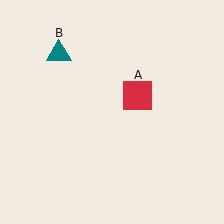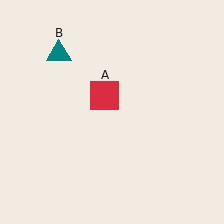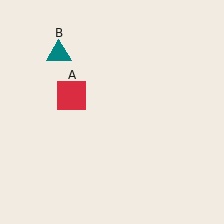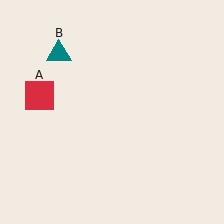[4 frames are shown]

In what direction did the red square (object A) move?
The red square (object A) moved left.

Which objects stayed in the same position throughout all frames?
Teal triangle (object B) remained stationary.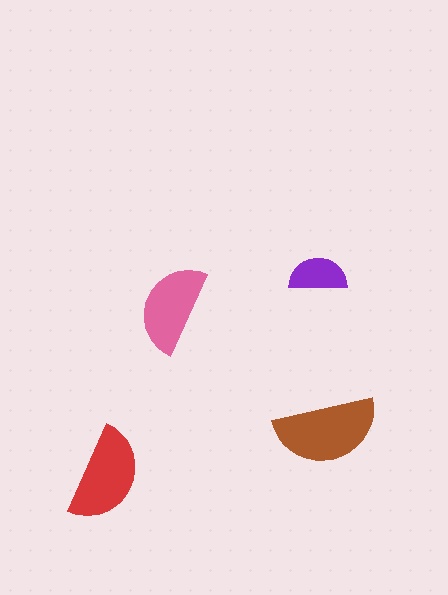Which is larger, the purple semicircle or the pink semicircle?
The pink one.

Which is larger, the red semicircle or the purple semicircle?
The red one.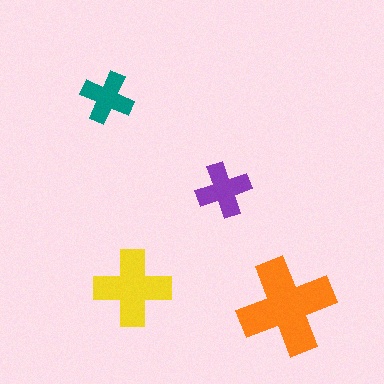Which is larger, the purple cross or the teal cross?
The purple one.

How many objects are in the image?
There are 4 objects in the image.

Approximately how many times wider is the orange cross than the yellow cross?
About 1.5 times wider.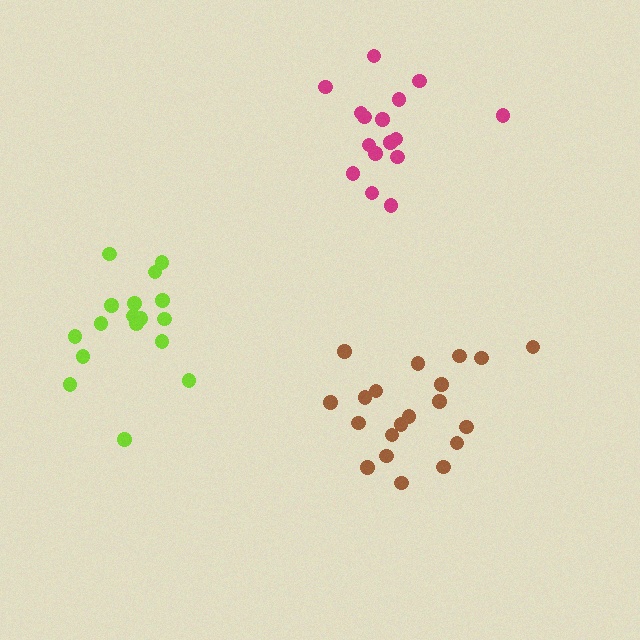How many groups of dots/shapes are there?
There are 3 groups.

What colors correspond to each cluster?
The clusters are colored: magenta, brown, lime.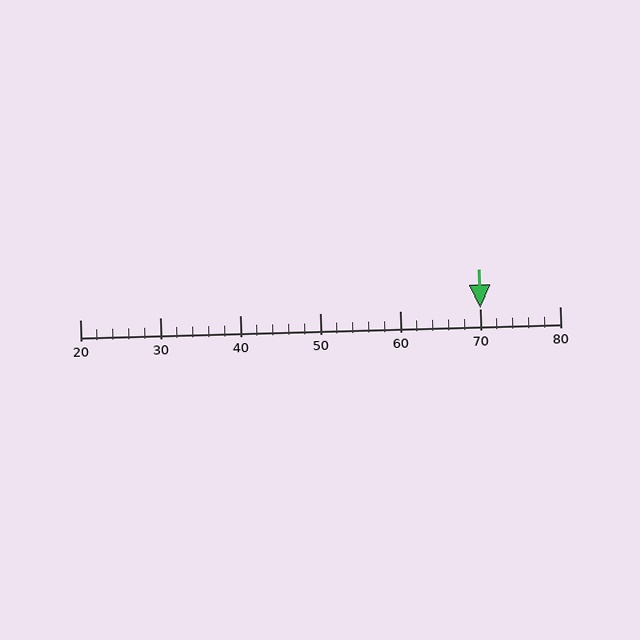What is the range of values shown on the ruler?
The ruler shows values from 20 to 80.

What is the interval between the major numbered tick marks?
The major tick marks are spaced 10 units apart.